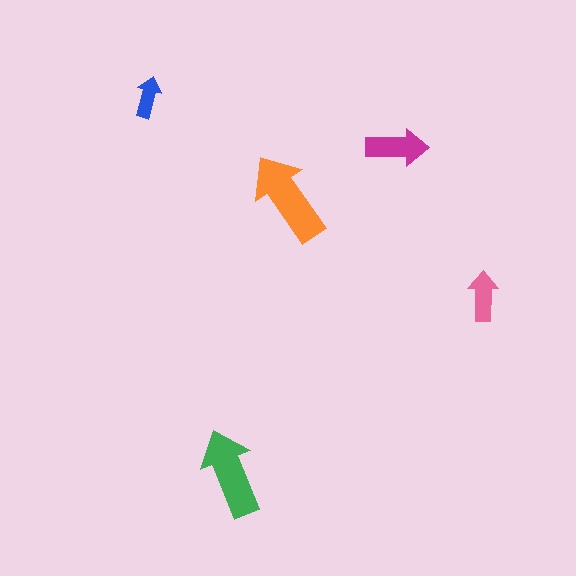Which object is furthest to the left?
The blue arrow is leftmost.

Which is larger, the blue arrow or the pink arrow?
The pink one.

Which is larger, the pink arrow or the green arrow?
The green one.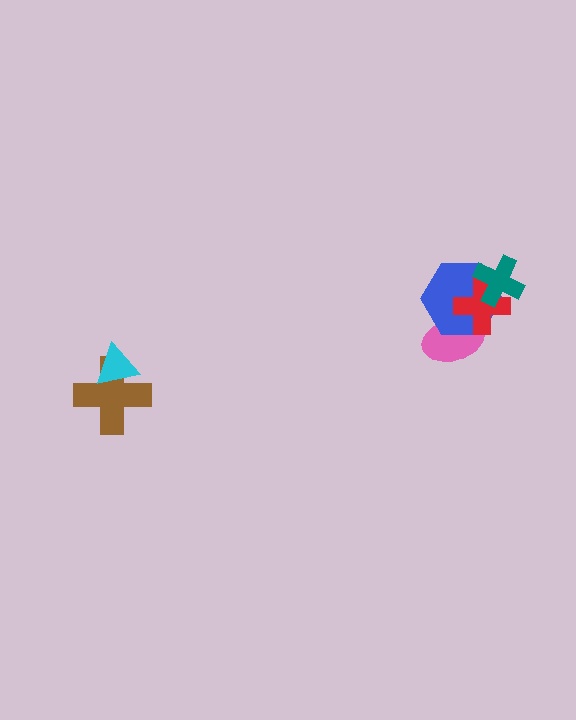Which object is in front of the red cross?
The teal cross is in front of the red cross.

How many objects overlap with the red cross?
3 objects overlap with the red cross.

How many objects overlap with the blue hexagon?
3 objects overlap with the blue hexagon.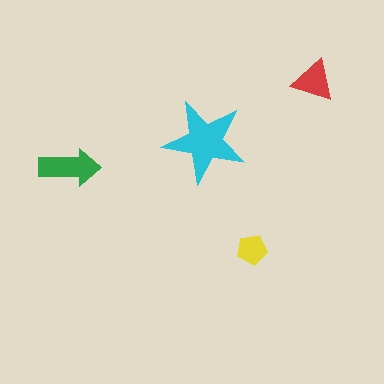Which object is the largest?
The cyan star.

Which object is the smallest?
The yellow pentagon.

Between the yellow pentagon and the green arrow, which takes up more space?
The green arrow.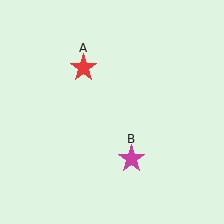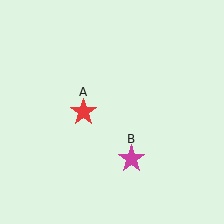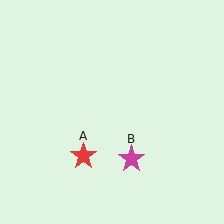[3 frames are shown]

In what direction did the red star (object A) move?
The red star (object A) moved down.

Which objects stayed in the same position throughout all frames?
Magenta star (object B) remained stationary.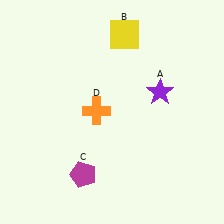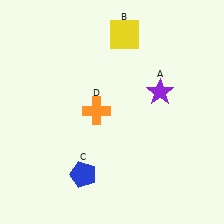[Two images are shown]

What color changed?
The pentagon (C) changed from magenta in Image 1 to blue in Image 2.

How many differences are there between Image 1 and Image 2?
There is 1 difference between the two images.